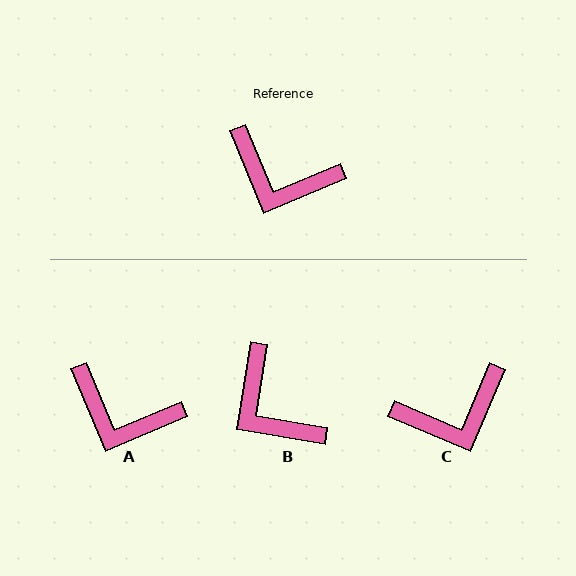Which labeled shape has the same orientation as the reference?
A.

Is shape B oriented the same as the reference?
No, it is off by about 32 degrees.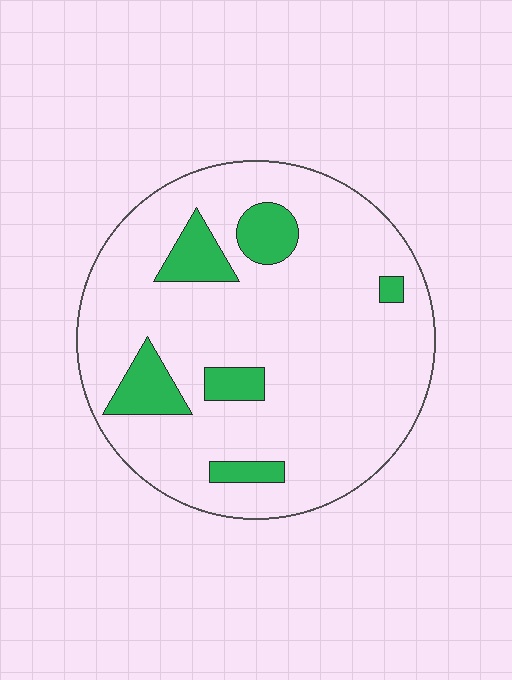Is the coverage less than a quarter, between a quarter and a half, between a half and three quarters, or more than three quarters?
Less than a quarter.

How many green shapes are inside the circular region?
6.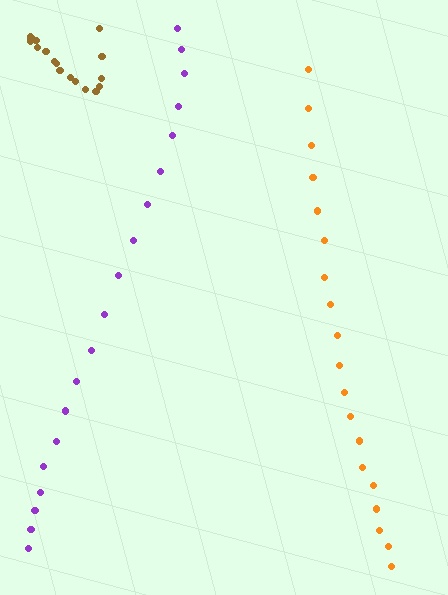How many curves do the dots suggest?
There are 3 distinct paths.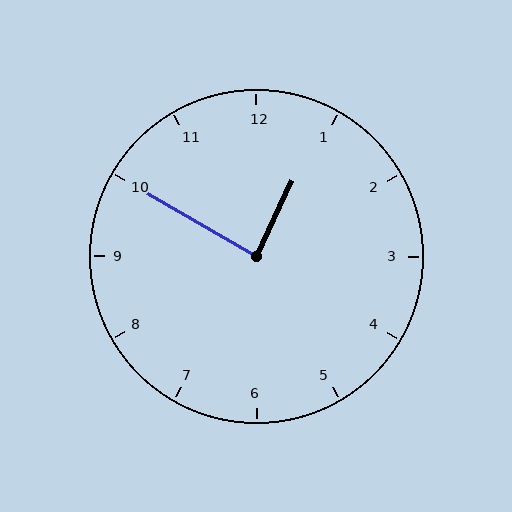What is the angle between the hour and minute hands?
Approximately 85 degrees.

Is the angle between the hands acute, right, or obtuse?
It is right.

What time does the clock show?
12:50.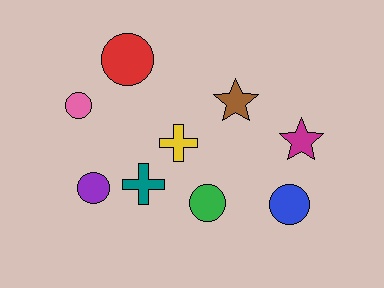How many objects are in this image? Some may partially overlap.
There are 9 objects.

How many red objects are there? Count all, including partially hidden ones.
There is 1 red object.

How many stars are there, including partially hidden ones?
There are 2 stars.